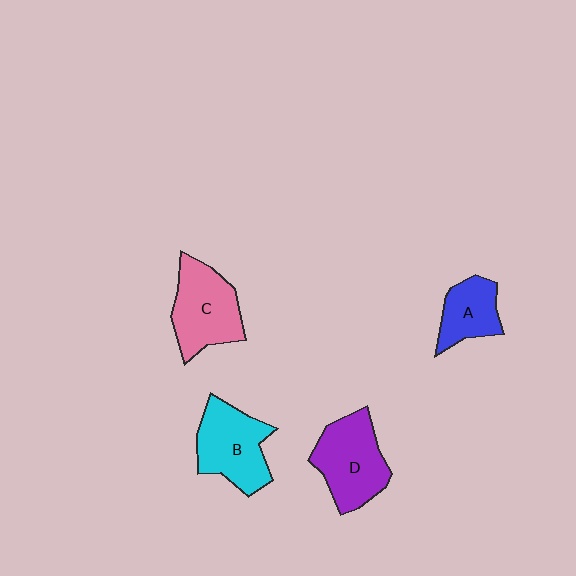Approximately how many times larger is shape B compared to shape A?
Approximately 1.5 times.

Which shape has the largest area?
Shape D (purple).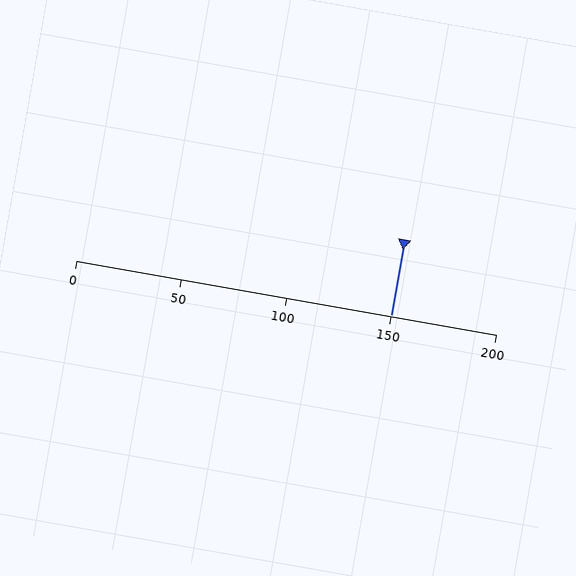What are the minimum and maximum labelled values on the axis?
The axis runs from 0 to 200.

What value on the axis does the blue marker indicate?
The marker indicates approximately 150.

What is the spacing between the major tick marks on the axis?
The major ticks are spaced 50 apart.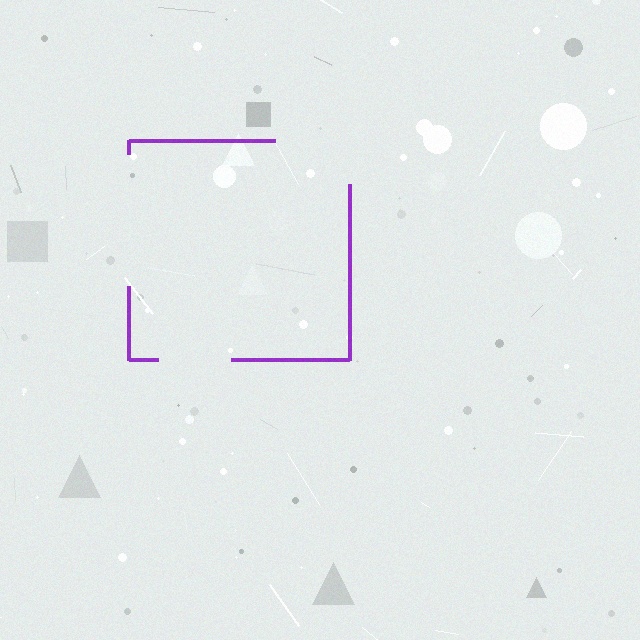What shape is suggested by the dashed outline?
The dashed outline suggests a square.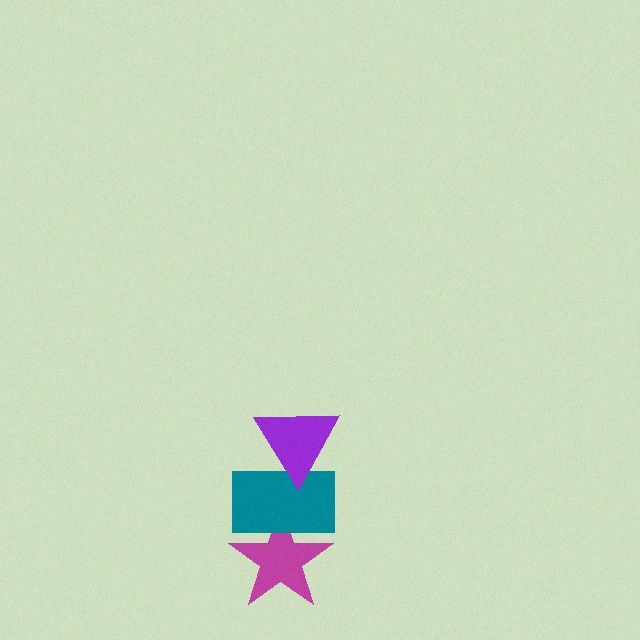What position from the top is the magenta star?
The magenta star is 3rd from the top.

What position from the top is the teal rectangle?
The teal rectangle is 2nd from the top.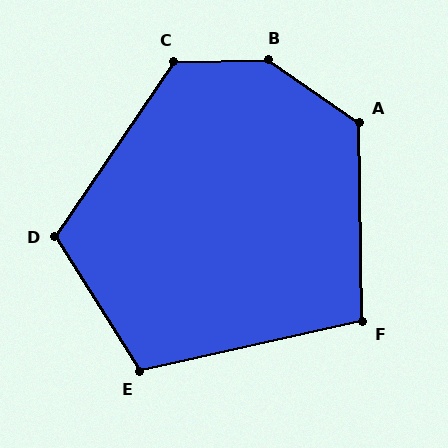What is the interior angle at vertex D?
Approximately 114 degrees (obtuse).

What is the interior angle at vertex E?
Approximately 110 degrees (obtuse).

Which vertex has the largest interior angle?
B, at approximately 145 degrees.